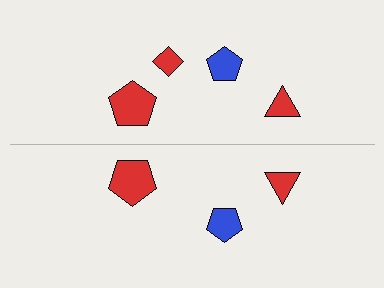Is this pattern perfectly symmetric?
No, the pattern is not perfectly symmetric. A red diamond is missing from the bottom side.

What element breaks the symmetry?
A red diamond is missing from the bottom side.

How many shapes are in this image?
There are 7 shapes in this image.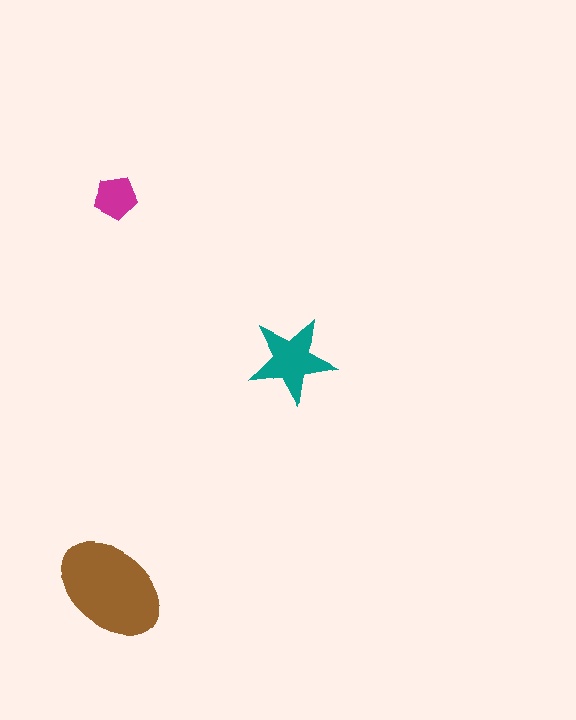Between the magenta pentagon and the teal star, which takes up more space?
The teal star.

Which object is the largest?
The brown ellipse.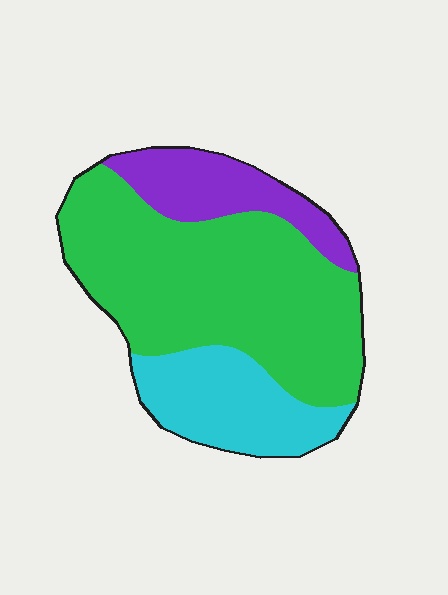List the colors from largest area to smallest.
From largest to smallest: green, cyan, purple.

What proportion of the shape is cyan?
Cyan takes up about one fifth (1/5) of the shape.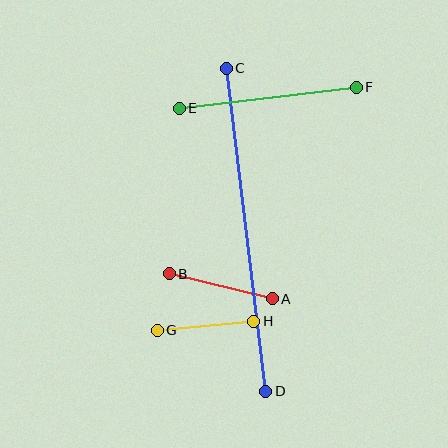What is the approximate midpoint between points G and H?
The midpoint is at approximately (206, 326) pixels.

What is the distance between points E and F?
The distance is approximately 178 pixels.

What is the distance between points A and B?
The distance is approximately 106 pixels.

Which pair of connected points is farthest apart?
Points C and D are farthest apart.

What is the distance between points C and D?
The distance is approximately 325 pixels.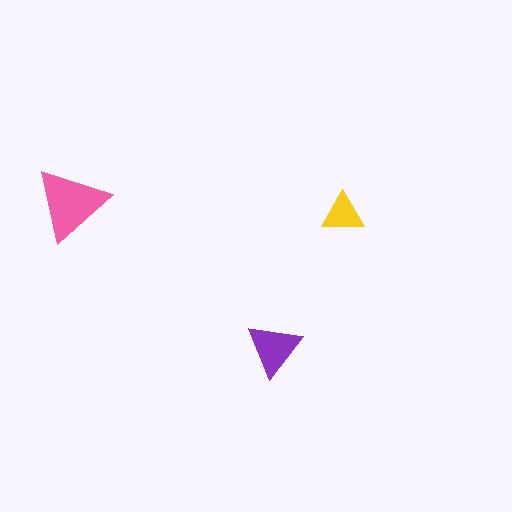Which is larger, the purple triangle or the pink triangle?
The pink one.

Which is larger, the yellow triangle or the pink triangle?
The pink one.